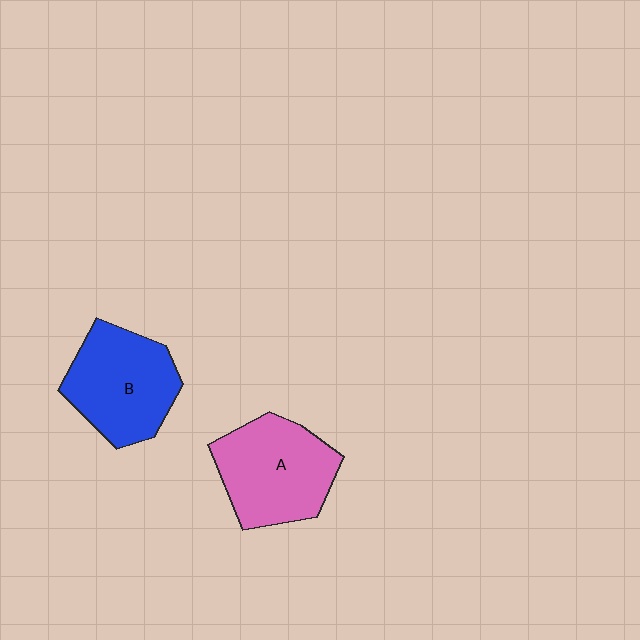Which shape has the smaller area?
Shape B (blue).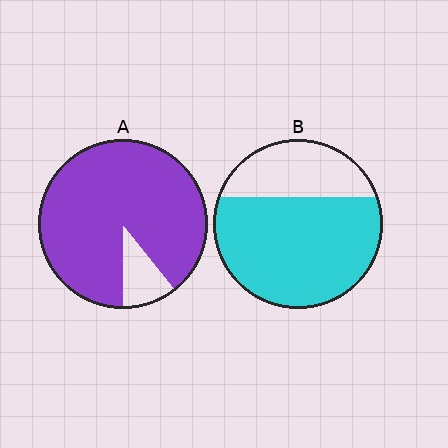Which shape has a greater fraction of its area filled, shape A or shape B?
Shape A.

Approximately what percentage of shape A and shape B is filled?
A is approximately 90% and B is approximately 70%.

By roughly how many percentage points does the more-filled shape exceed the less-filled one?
By roughly 20 percentage points (A over B).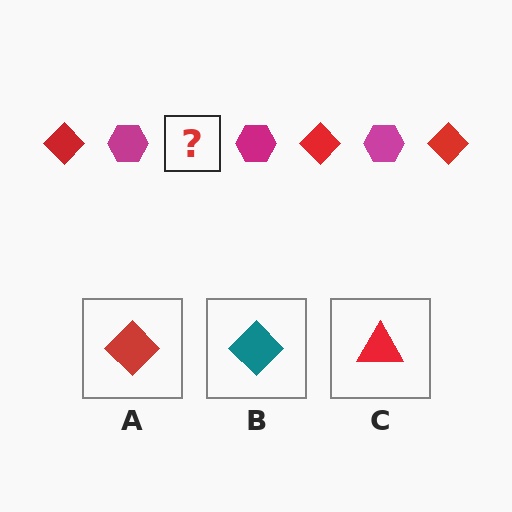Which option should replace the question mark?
Option A.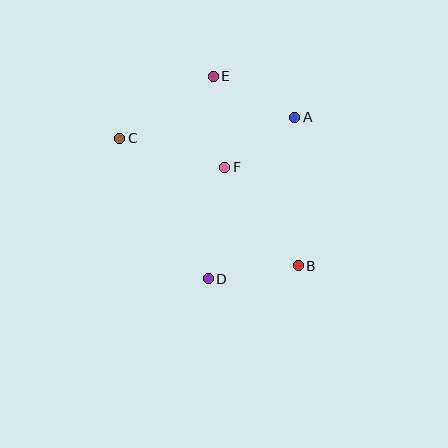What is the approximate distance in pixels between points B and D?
The distance between B and D is approximately 91 pixels.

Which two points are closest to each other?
Points A and F are closest to each other.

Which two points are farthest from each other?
Points B and C are farthest from each other.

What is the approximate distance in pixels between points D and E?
The distance between D and E is approximately 203 pixels.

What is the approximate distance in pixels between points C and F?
The distance between C and F is approximately 109 pixels.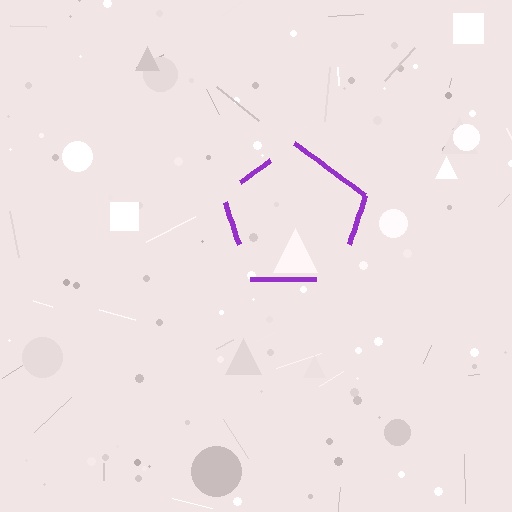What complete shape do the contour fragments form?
The contour fragments form a pentagon.